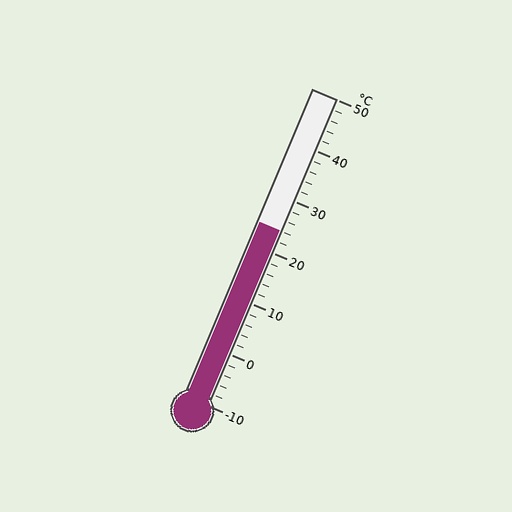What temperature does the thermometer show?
The thermometer shows approximately 24°C.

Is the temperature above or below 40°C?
The temperature is below 40°C.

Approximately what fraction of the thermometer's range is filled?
The thermometer is filled to approximately 55% of its range.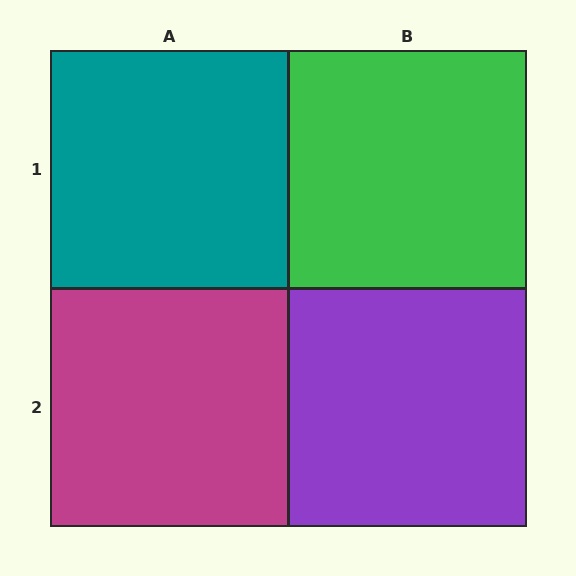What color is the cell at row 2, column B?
Purple.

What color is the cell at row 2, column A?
Magenta.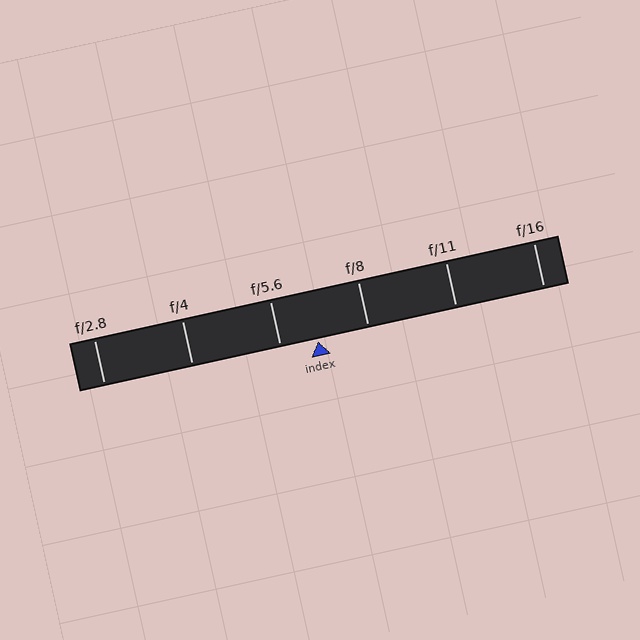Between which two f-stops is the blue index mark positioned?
The index mark is between f/5.6 and f/8.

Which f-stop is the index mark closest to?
The index mark is closest to f/5.6.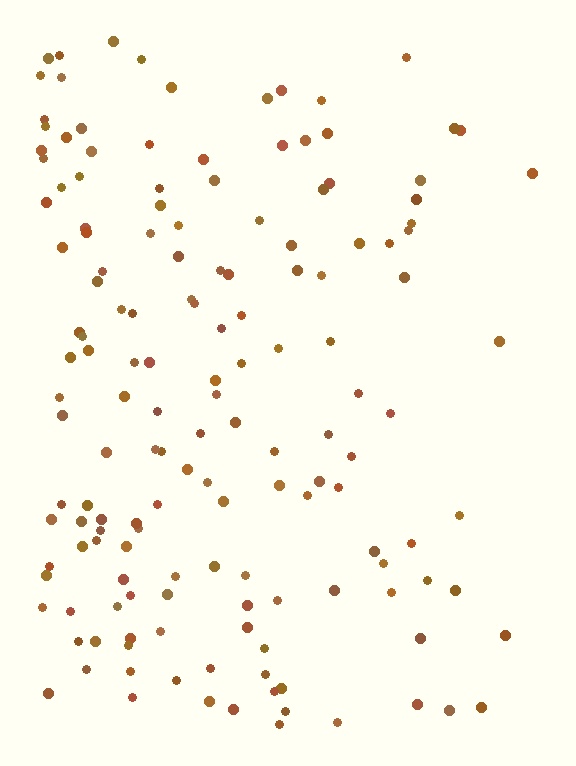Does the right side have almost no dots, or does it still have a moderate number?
Still a moderate number, just noticeably fewer than the left.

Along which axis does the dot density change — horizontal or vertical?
Horizontal.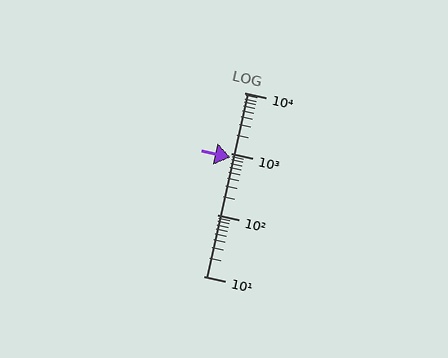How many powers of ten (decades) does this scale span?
The scale spans 3 decades, from 10 to 10000.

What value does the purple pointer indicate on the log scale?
The pointer indicates approximately 860.